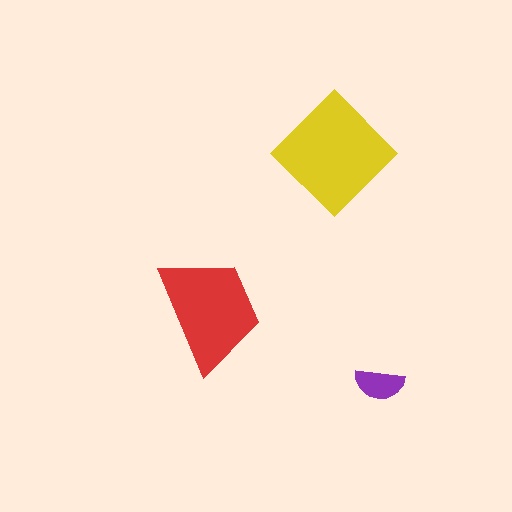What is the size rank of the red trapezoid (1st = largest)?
2nd.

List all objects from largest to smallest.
The yellow diamond, the red trapezoid, the purple semicircle.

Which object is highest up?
The yellow diamond is topmost.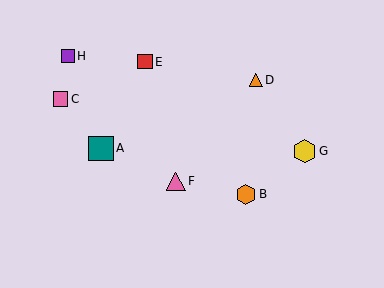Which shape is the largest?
The teal square (labeled A) is the largest.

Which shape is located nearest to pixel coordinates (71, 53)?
The purple square (labeled H) at (68, 56) is nearest to that location.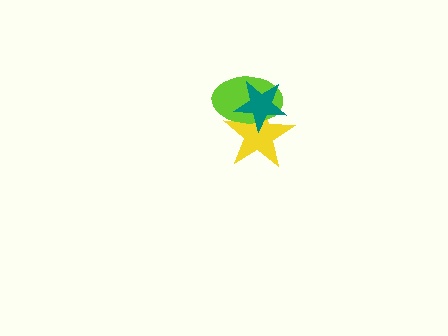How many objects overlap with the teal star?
2 objects overlap with the teal star.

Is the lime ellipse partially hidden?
Yes, it is partially covered by another shape.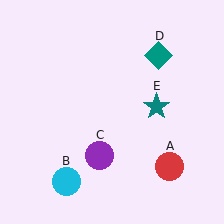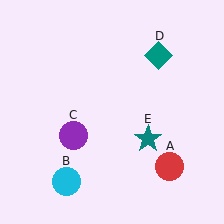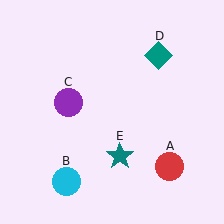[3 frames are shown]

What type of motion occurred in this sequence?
The purple circle (object C), teal star (object E) rotated clockwise around the center of the scene.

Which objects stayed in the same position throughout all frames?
Red circle (object A) and cyan circle (object B) and teal diamond (object D) remained stationary.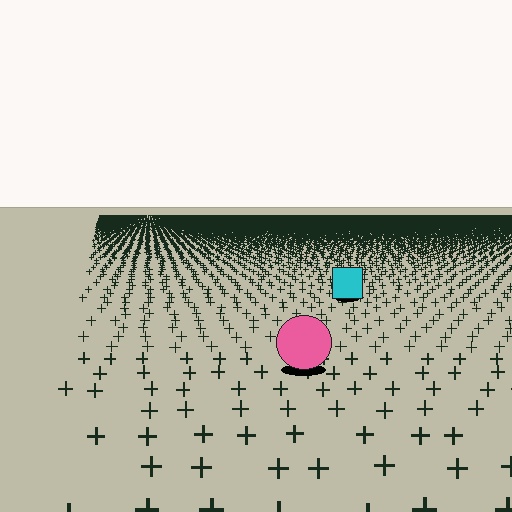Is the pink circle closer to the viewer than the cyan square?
Yes. The pink circle is closer — you can tell from the texture gradient: the ground texture is coarser near it.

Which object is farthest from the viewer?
The cyan square is farthest from the viewer. It appears smaller and the ground texture around it is denser.